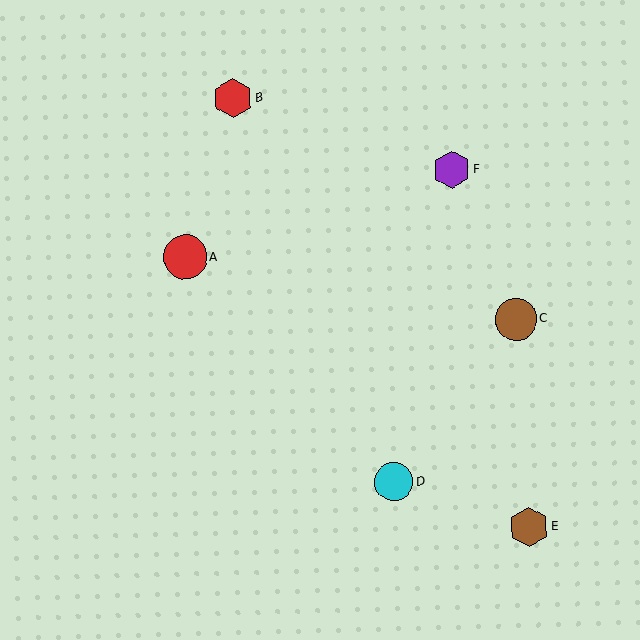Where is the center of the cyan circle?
The center of the cyan circle is at (394, 482).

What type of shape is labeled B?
Shape B is a red hexagon.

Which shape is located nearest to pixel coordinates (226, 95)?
The red hexagon (labeled B) at (232, 98) is nearest to that location.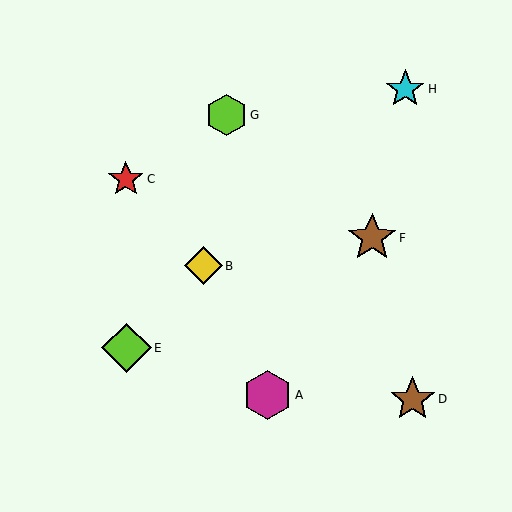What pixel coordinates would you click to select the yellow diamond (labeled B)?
Click at (204, 266) to select the yellow diamond B.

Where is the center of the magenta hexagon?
The center of the magenta hexagon is at (268, 395).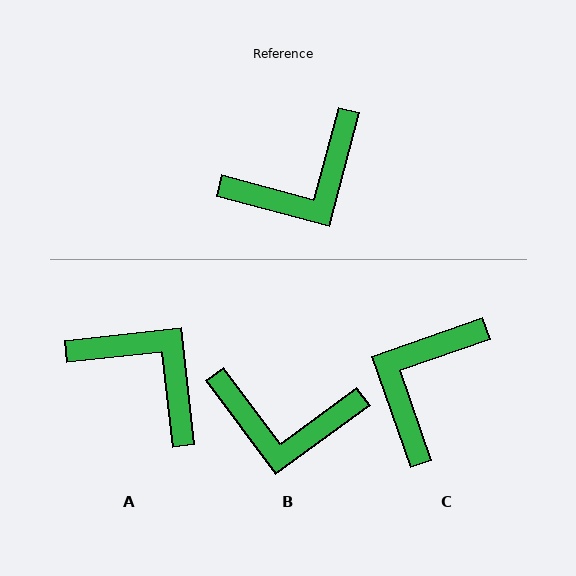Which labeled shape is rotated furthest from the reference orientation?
C, about 146 degrees away.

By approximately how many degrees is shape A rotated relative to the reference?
Approximately 111 degrees counter-clockwise.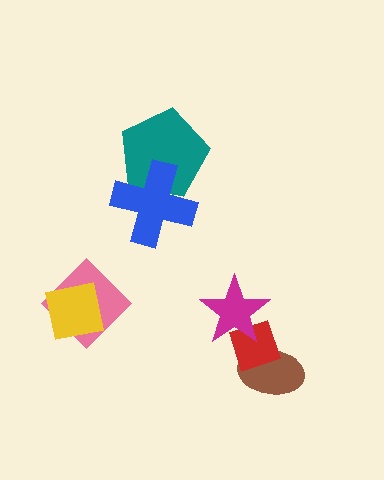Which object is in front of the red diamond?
The magenta star is in front of the red diamond.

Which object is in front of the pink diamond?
The yellow square is in front of the pink diamond.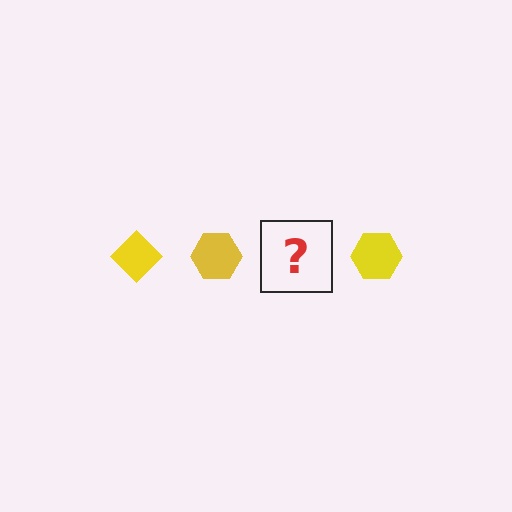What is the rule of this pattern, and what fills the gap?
The rule is that the pattern cycles through diamond, hexagon shapes in yellow. The gap should be filled with a yellow diamond.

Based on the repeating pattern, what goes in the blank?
The blank should be a yellow diamond.